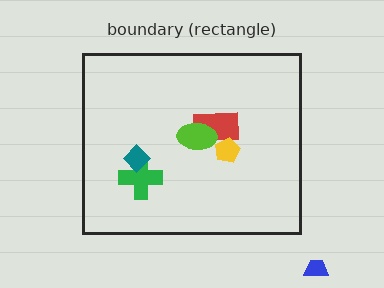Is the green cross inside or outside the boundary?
Inside.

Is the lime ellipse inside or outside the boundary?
Inside.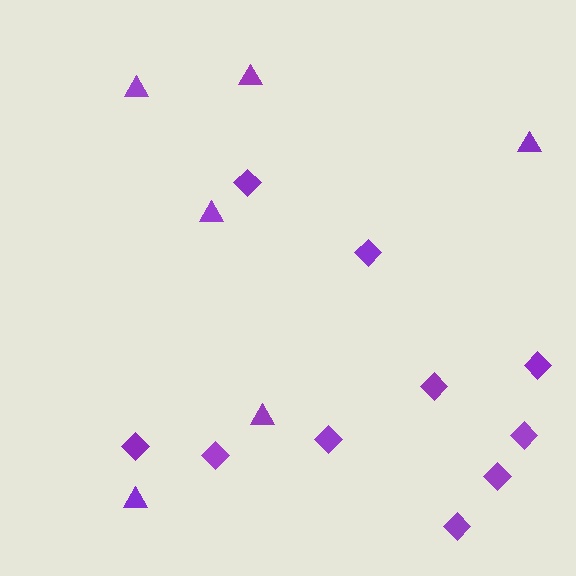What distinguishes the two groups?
There are 2 groups: one group of triangles (6) and one group of diamonds (10).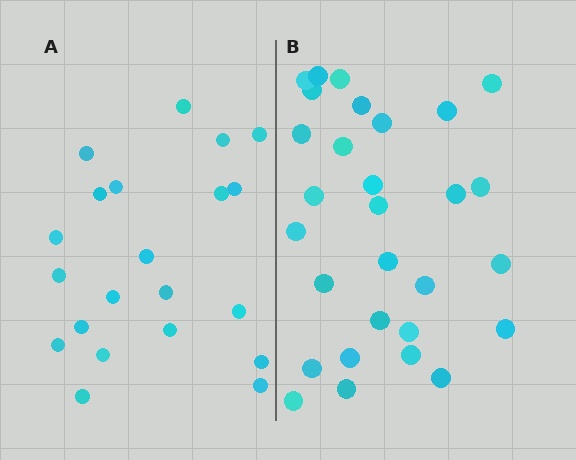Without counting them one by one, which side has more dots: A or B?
Region B (the right region) has more dots.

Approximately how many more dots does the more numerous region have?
Region B has roughly 8 or so more dots than region A.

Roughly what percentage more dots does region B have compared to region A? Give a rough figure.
About 40% more.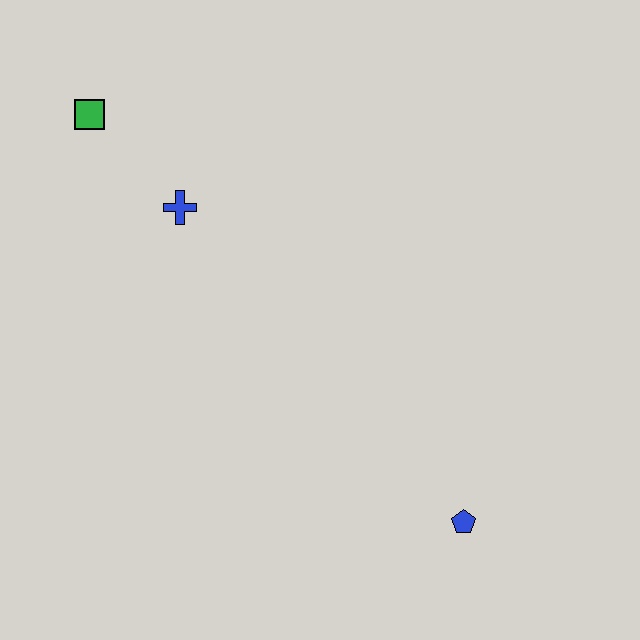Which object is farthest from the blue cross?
The blue pentagon is farthest from the blue cross.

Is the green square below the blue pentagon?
No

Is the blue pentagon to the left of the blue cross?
No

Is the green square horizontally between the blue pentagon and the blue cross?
No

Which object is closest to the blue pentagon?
The blue cross is closest to the blue pentagon.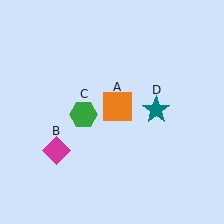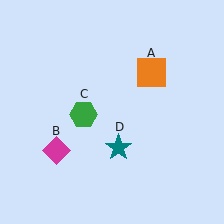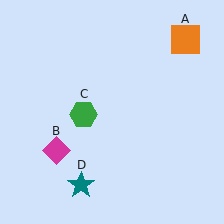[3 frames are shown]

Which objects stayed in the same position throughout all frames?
Magenta diamond (object B) and green hexagon (object C) remained stationary.